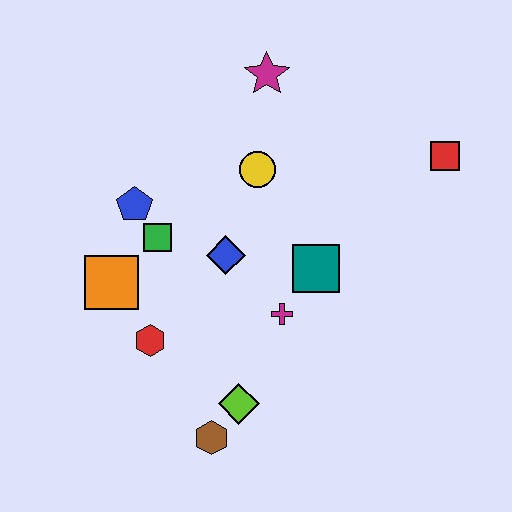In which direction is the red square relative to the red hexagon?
The red square is to the right of the red hexagon.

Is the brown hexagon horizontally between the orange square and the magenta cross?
Yes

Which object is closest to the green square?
The blue pentagon is closest to the green square.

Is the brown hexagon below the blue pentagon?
Yes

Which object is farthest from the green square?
The red square is farthest from the green square.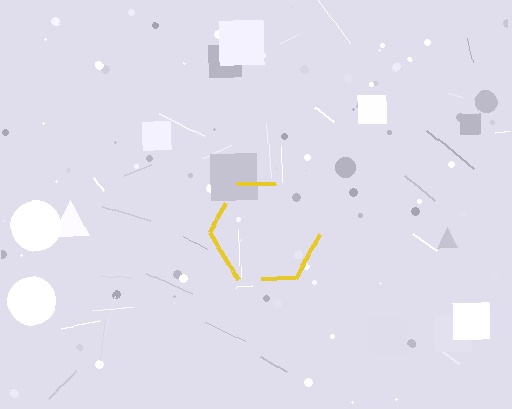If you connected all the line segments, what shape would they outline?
They would outline a hexagon.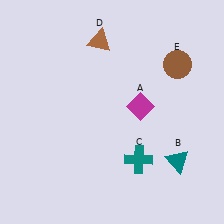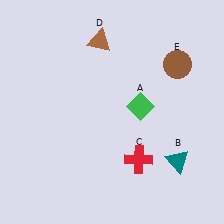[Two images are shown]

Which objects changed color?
A changed from magenta to green. C changed from teal to red.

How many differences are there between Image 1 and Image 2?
There are 2 differences between the two images.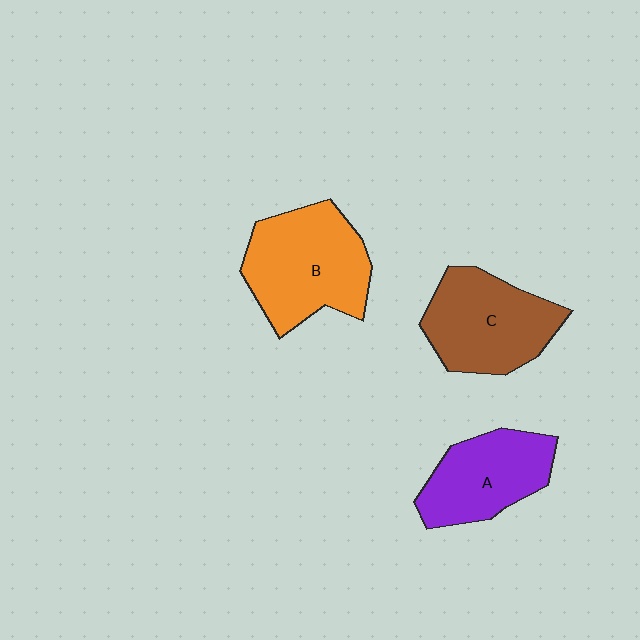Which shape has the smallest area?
Shape A (purple).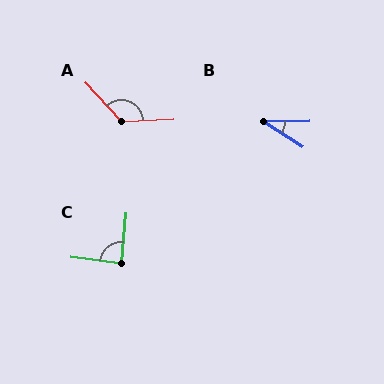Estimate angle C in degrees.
Approximately 88 degrees.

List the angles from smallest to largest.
B (34°), C (88°), A (130°).